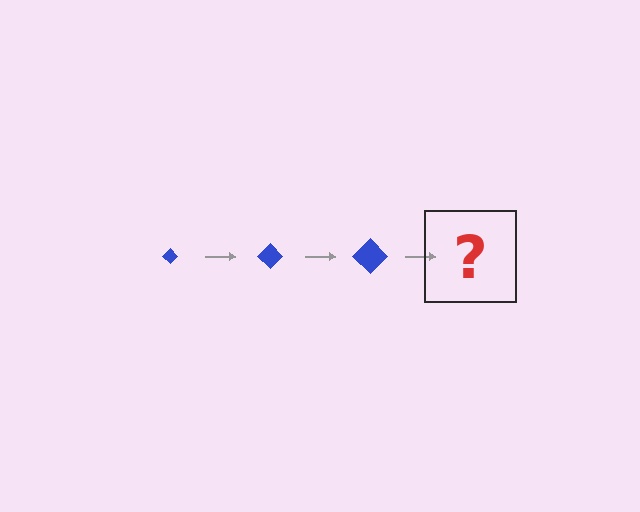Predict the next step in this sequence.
The next step is a blue diamond, larger than the previous one.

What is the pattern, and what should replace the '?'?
The pattern is that the diamond gets progressively larger each step. The '?' should be a blue diamond, larger than the previous one.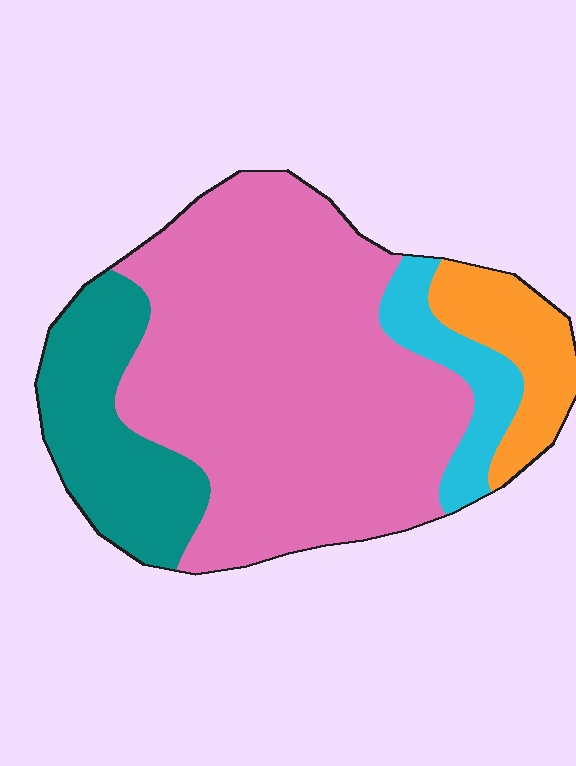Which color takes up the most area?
Pink, at roughly 60%.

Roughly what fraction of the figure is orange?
Orange covers roughly 10% of the figure.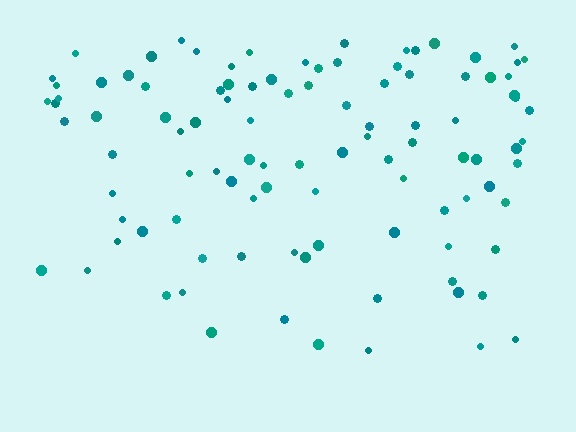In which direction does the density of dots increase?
From bottom to top, with the top side densest.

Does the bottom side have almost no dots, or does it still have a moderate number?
Still a moderate number, just noticeably fewer than the top.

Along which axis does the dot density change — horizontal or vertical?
Vertical.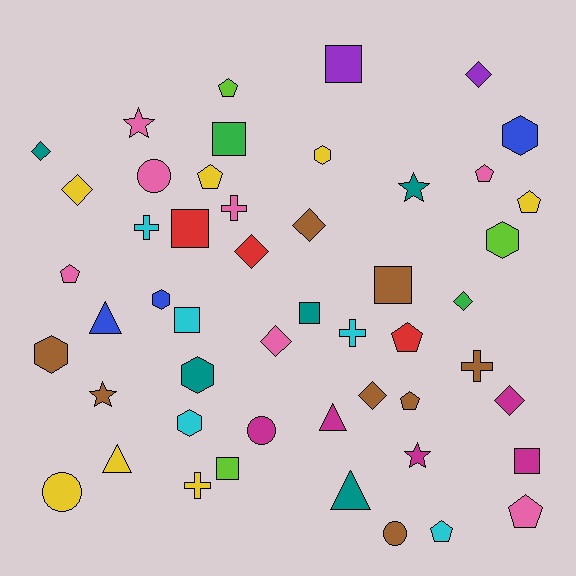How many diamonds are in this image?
There are 9 diamonds.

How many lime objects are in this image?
There are 3 lime objects.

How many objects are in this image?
There are 50 objects.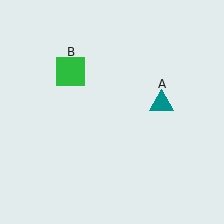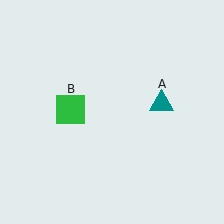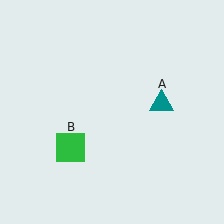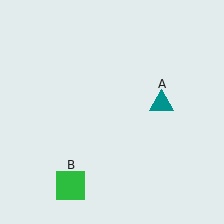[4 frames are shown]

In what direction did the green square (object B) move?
The green square (object B) moved down.